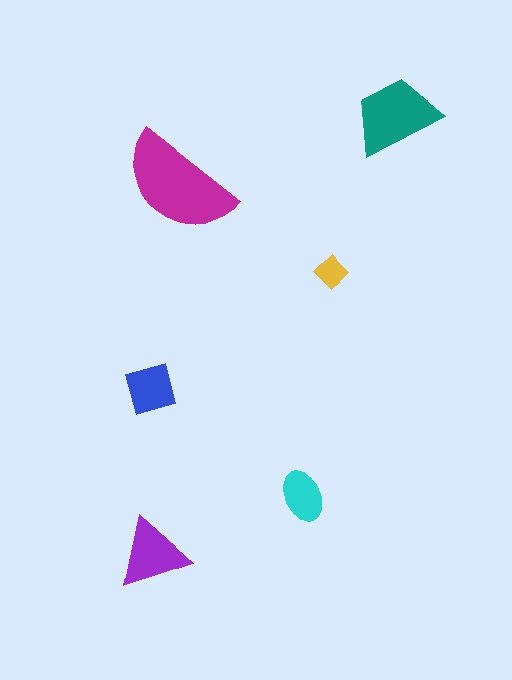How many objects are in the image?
There are 6 objects in the image.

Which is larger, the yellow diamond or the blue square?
The blue square.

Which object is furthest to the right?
The teal trapezoid is rightmost.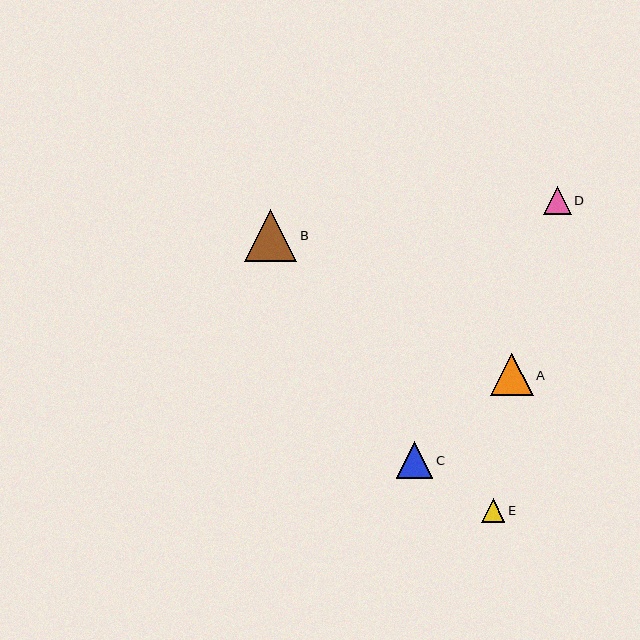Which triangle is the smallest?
Triangle E is the smallest with a size of approximately 24 pixels.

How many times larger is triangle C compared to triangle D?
Triangle C is approximately 1.3 times the size of triangle D.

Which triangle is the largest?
Triangle B is the largest with a size of approximately 52 pixels.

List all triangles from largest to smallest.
From largest to smallest: B, A, C, D, E.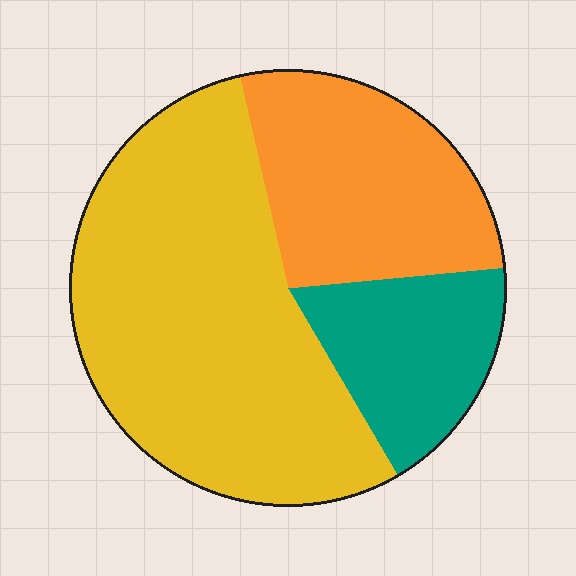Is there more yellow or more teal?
Yellow.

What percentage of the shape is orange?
Orange covers 27% of the shape.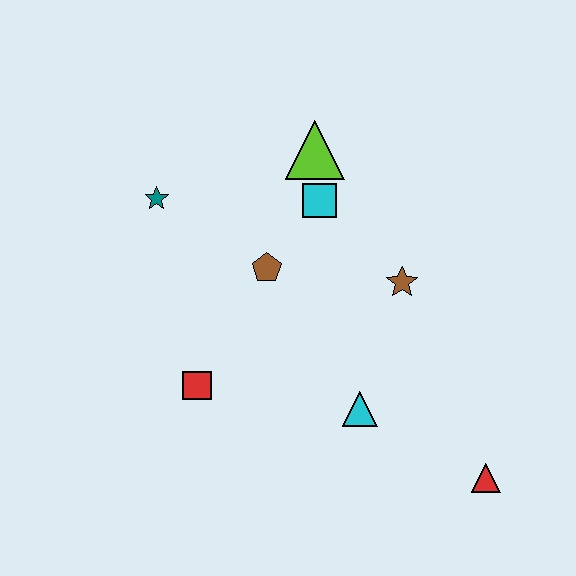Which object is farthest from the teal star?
The red triangle is farthest from the teal star.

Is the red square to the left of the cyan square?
Yes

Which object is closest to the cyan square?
The lime triangle is closest to the cyan square.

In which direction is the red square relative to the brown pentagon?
The red square is below the brown pentagon.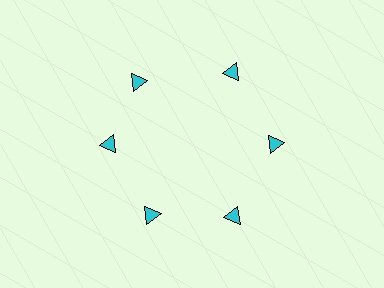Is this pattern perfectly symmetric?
No. The 6 cyan triangles are arranged in a ring, but one element near the 11 o'clock position is rotated out of alignment along the ring, breaking the 6-fold rotational symmetry.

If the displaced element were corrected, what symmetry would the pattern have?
It would have 6-fold rotational symmetry — the pattern would map onto itself every 60 degrees.